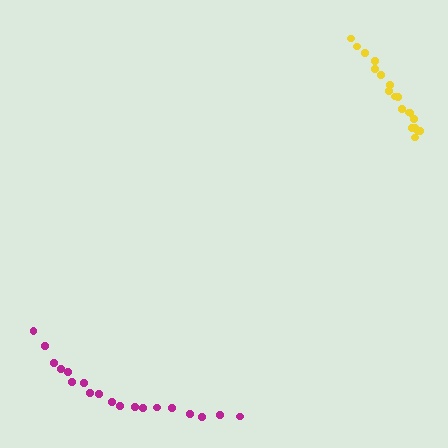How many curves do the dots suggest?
There are 2 distinct paths.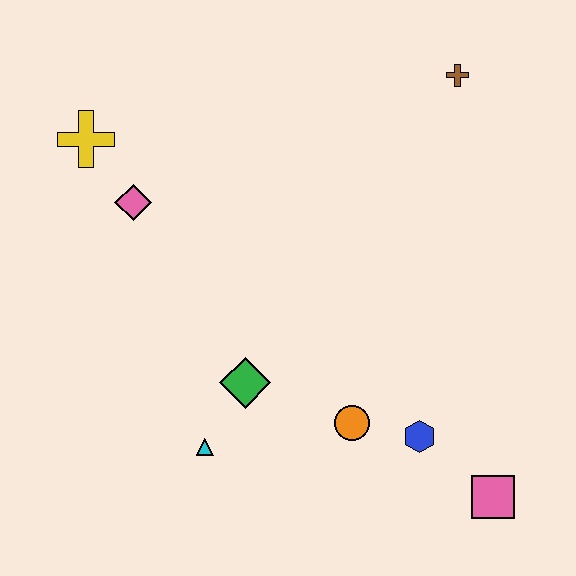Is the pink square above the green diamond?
No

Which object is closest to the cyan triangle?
The green diamond is closest to the cyan triangle.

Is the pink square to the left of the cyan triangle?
No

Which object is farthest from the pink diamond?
The pink square is farthest from the pink diamond.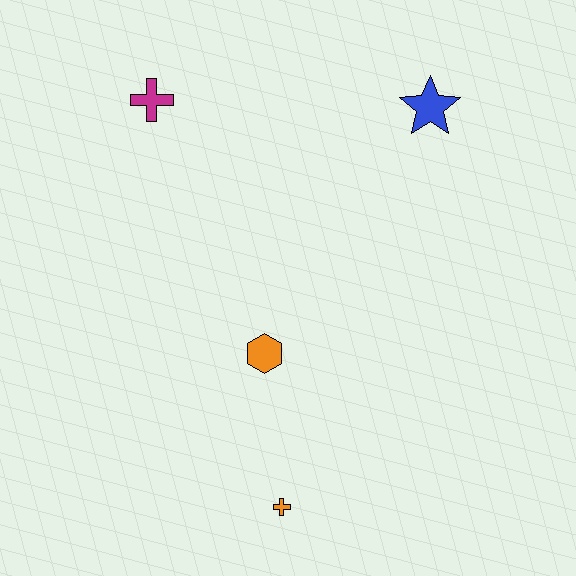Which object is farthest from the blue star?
The orange cross is farthest from the blue star.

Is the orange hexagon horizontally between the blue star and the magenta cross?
Yes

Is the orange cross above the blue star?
No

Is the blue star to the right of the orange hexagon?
Yes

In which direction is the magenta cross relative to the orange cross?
The magenta cross is above the orange cross.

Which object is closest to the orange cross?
The orange hexagon is closest to the orange cross.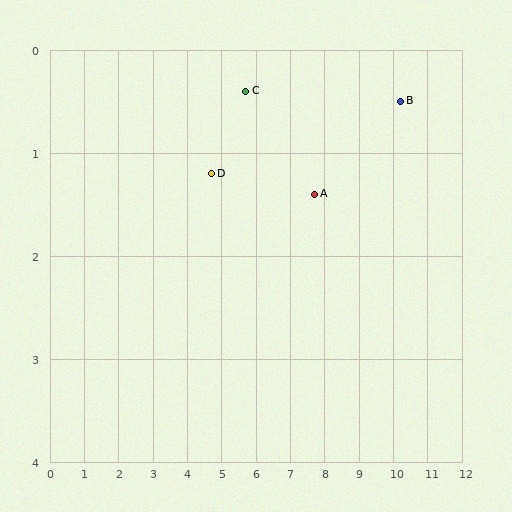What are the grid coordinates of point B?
Point B is at approximately (10.2, 0.5).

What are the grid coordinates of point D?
Point D is at approximately (4.7, 1.2).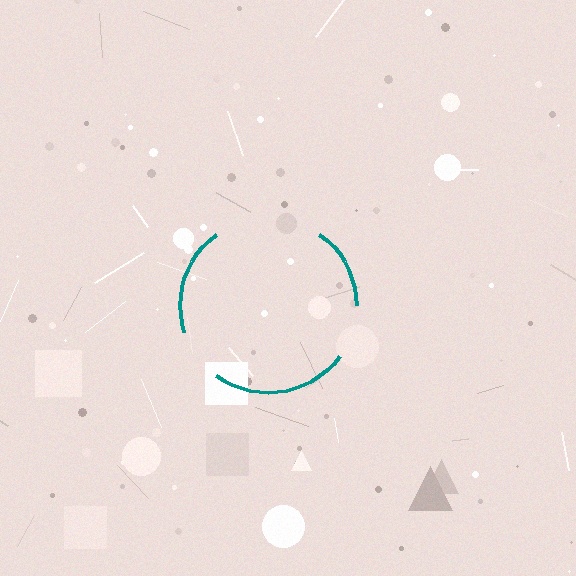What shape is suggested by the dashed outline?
The dashed outline suggests a circle.